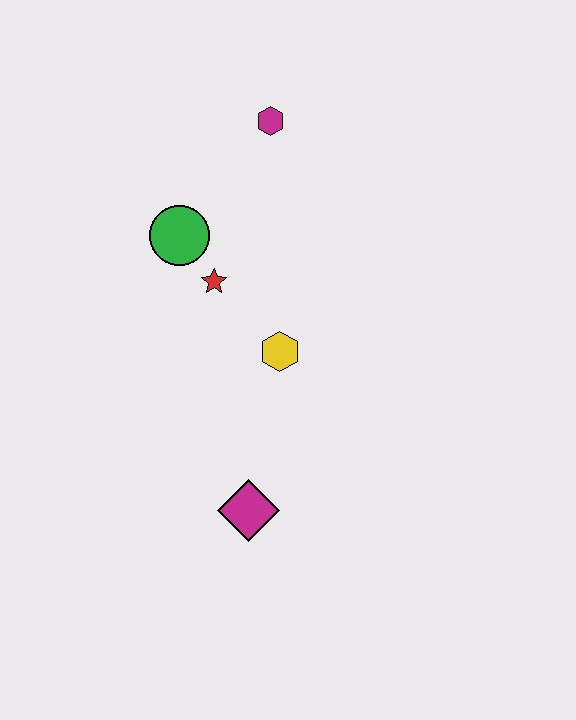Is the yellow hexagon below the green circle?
Yes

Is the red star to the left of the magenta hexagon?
Yes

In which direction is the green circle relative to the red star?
The green circle is above the red star.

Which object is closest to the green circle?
The red star is closest to the green circle.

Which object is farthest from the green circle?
The magenta diamond is farthest from the green circle.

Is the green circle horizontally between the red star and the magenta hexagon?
No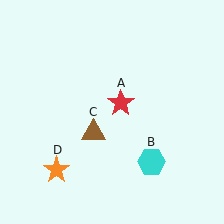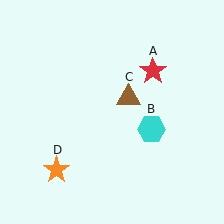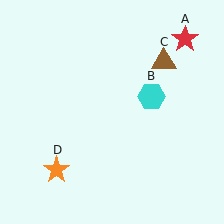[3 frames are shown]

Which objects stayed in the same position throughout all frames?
Orange star (object D) remained stationary.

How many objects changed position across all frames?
3 objects changed position: red star (object A), cyan hexagon (object B), brown triangle (object C).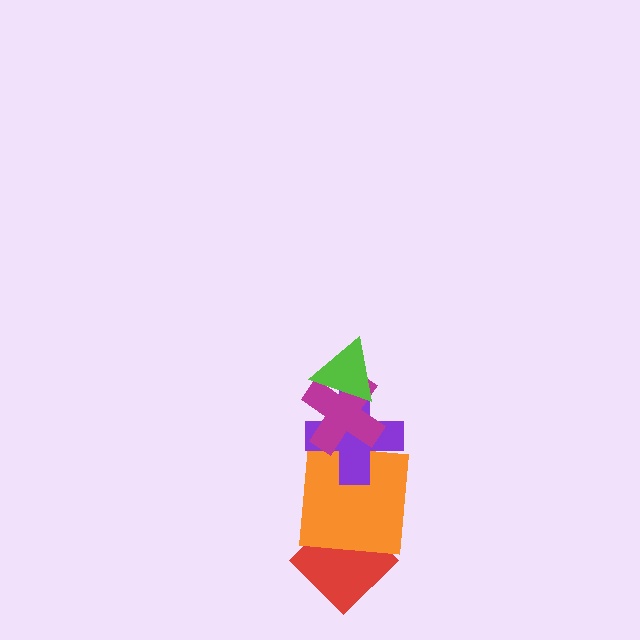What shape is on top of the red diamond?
The orange square is on top of the red diamond.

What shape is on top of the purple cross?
The magenta cross is on top of the purple cross.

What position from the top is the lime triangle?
The lime triangle is 1st from the top.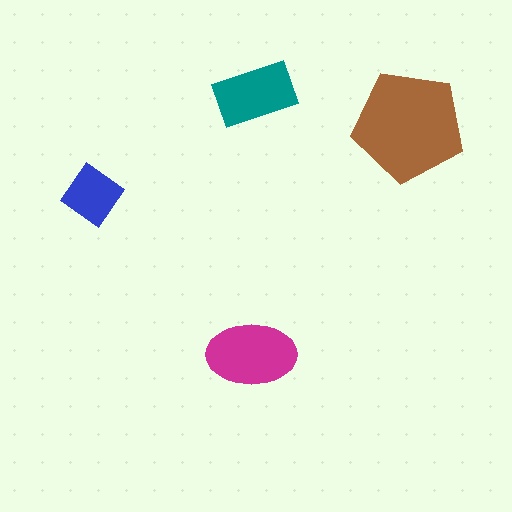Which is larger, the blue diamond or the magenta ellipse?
The magenta ellipse.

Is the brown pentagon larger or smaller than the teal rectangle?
Larger.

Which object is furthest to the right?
The brown pentagon is rightmost.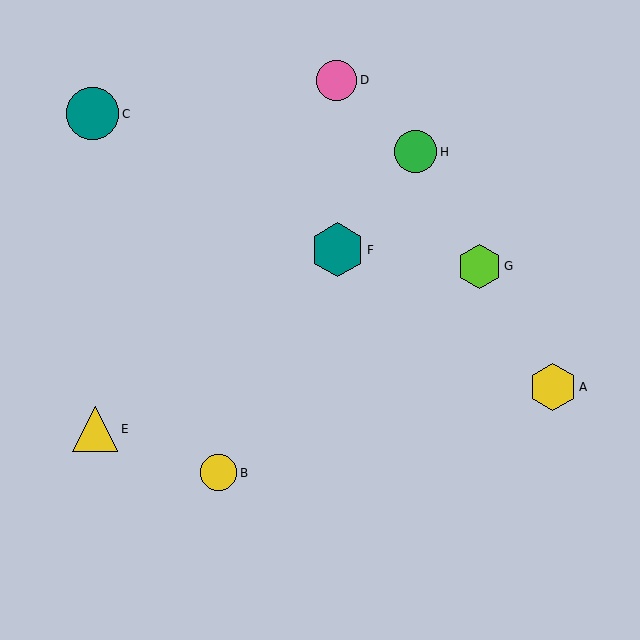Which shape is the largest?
The teal hexagon (labeled F) is the largest.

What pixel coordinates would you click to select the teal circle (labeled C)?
Click at (93, 114) to select the teal circle C.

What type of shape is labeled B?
Shape B is a yellow circle.